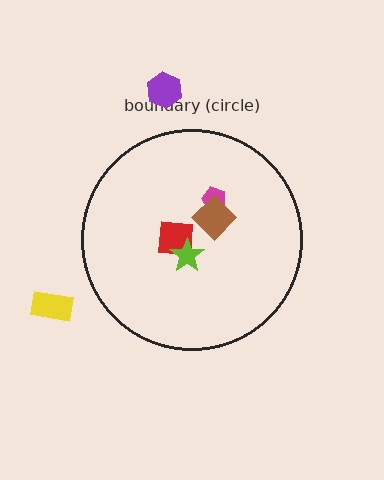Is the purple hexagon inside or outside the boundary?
Outside.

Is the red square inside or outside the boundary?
Inside.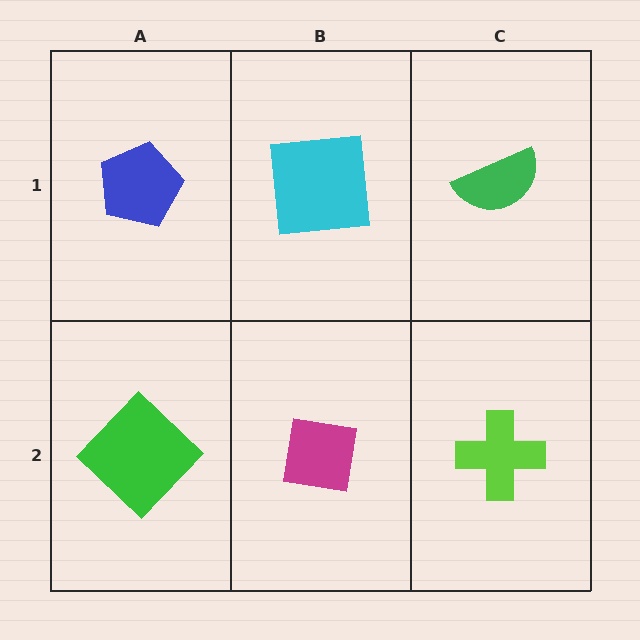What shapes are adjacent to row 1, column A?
A green diamond (row 2, column A), a cyan square (row 1, column B).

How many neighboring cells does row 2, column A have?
2.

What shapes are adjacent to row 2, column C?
A green semicircle (row 1, column C), a magenta square (row 2, column B).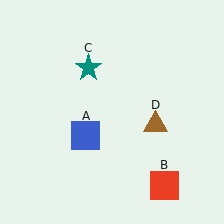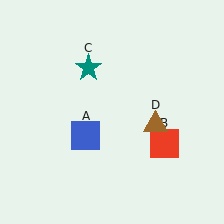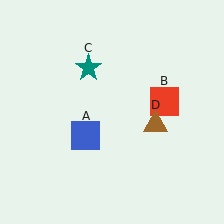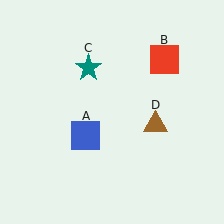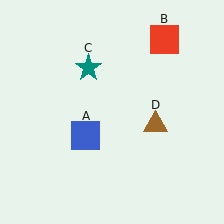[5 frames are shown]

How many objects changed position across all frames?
1 object changed position: red square (object B).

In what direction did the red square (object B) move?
The red square (object B) moved up.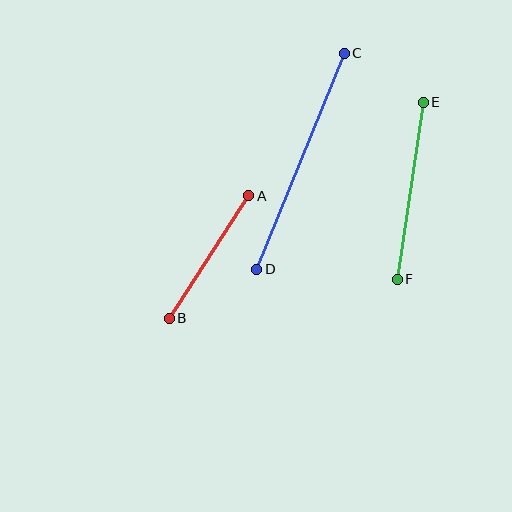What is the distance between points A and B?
The distance is approximately 146 pixels.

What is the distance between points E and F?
The distance is approximately 179 pixels.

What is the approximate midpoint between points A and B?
The midpoint is at approximately (209, 257) pixels.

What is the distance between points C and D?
The distance is approximately 233 pixels.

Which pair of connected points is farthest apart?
Points C and D are farthest apart.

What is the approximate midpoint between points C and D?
The midpoint is at approximately (300, 161) pixels.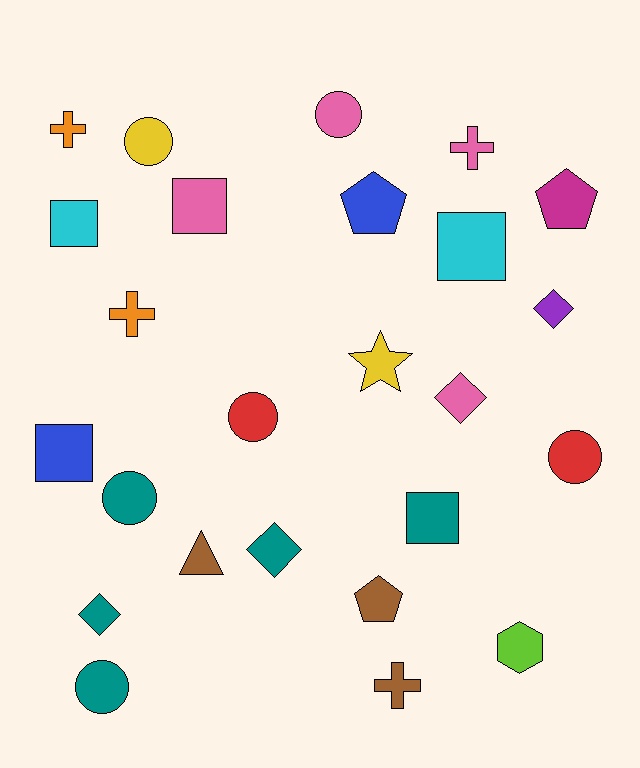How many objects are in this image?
There are 25 objects.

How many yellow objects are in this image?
There are 2 yellow objects.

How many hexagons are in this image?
There is 1 hexagon.